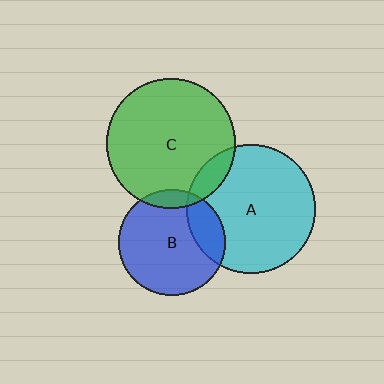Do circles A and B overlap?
Yes.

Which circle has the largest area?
Circle C (green).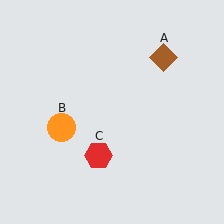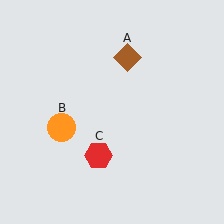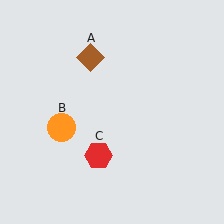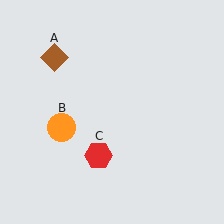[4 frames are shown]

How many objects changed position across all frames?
1 object changed position: brown diamond (object A).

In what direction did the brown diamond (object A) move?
The brown diamond (object A) moved left.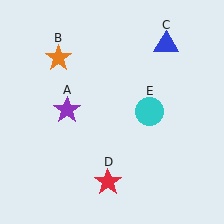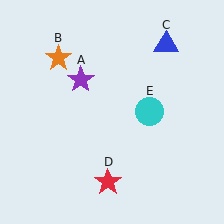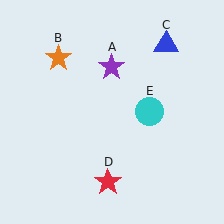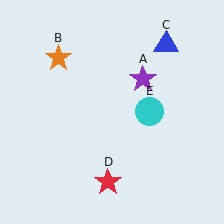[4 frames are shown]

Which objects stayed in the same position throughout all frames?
Orange star (object B) and blue triangle (object C) and red star (object D) and cyan circle (object E) remained stationary.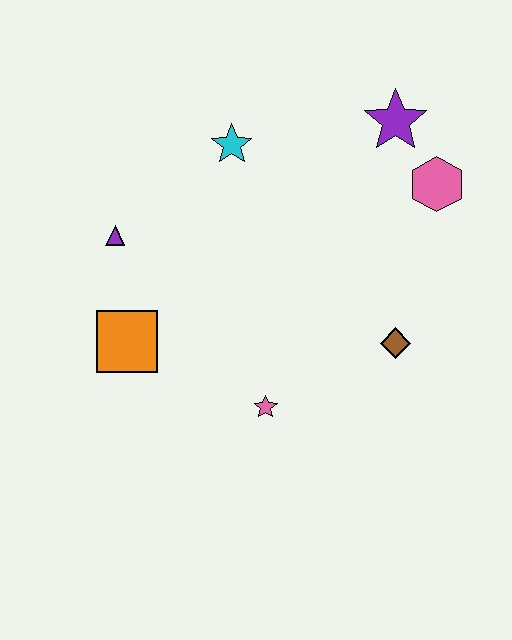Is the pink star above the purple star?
No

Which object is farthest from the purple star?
The orange square is farthest from the purple star.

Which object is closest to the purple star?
The pink hexagon is closest to the purple star.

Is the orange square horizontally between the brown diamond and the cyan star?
No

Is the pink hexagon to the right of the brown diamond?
Yes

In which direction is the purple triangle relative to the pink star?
The purple triangle is above the pink star.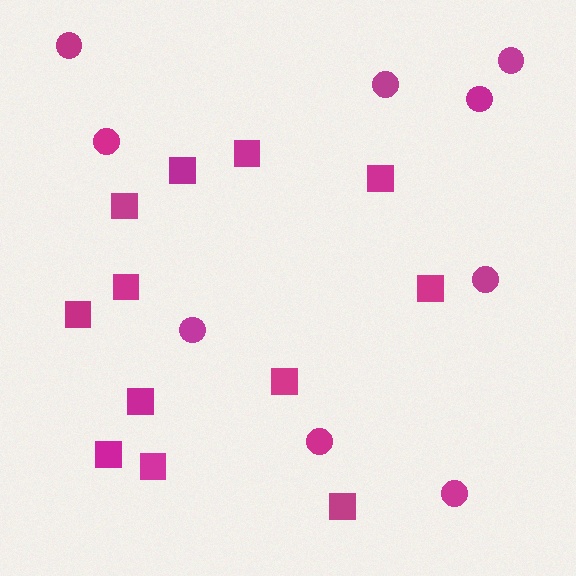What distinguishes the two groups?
There are 2 groups: one group of squares (12) and one group of circles (9).